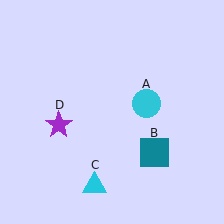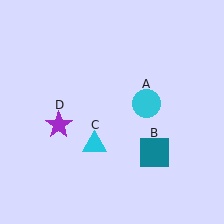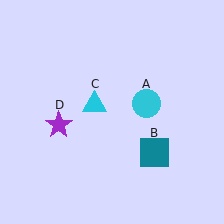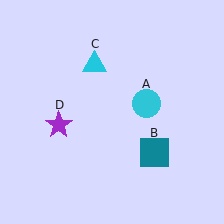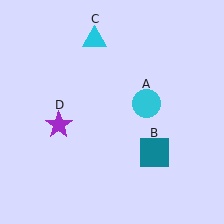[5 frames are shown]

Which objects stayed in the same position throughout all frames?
Cyan circle (object A) and teal square (object B) and purple star (object D) remained stationary.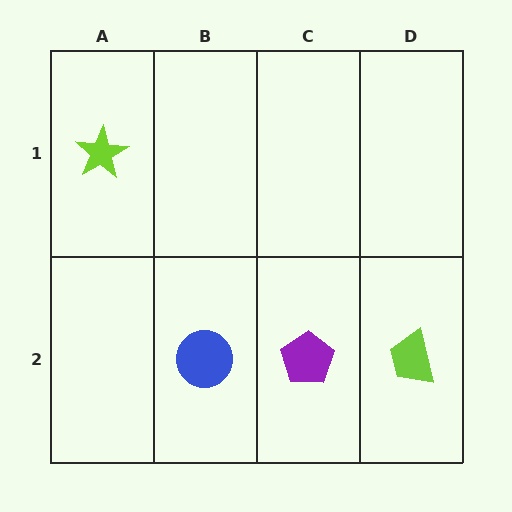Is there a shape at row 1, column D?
No, that cell is empty.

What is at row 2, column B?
A blue circle.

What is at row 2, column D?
A lime trapezoid.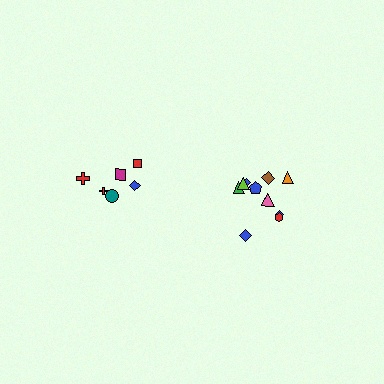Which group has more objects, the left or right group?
The right group.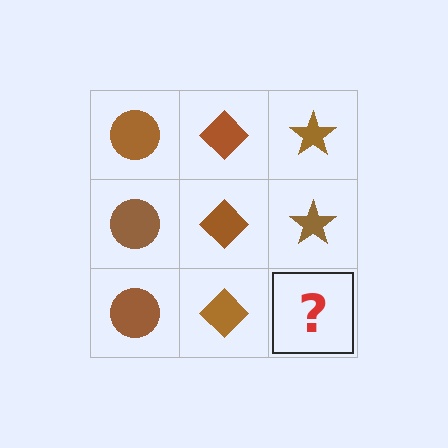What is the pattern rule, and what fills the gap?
The rule is that each column has a consistent shape. The gap should be filled with a brown star.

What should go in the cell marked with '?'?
The missing cell should contain a brown star.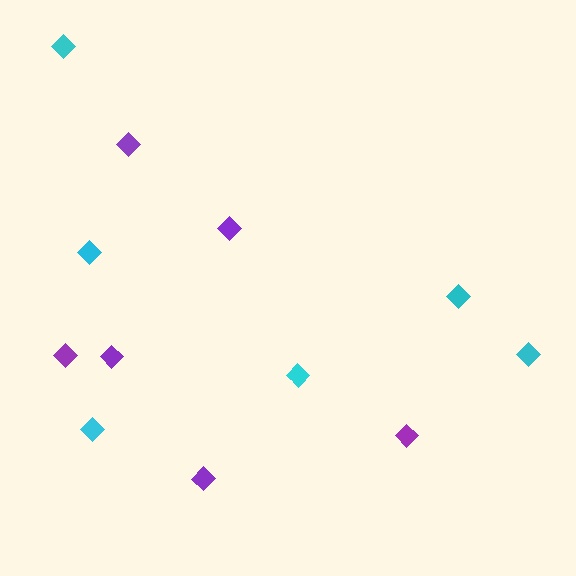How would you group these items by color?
There are 2 groups: one group of cyan diamonds (6) and one group of purple diamonds (6).